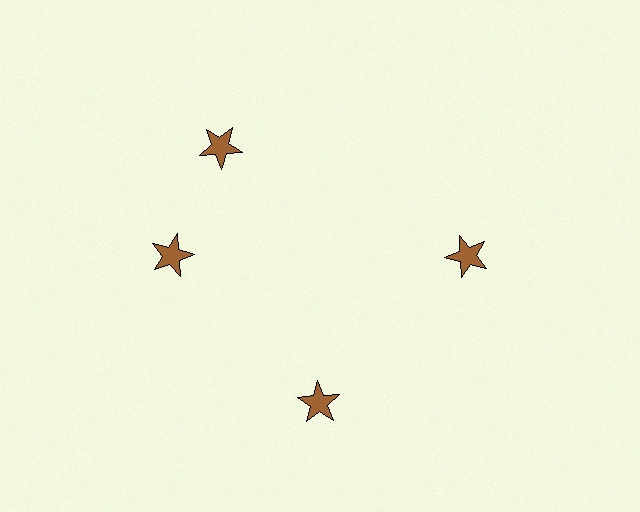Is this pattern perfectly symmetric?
No. The 4 brown stars are arranged in a ring, but one element near the 12 o'clock position is rotated out of alignment along the ring, breaking the 4-fold rotational symmetry.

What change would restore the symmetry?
The symmetry would be restored by rotating it back into even spacing with its neighbors so that all 4 stars sit at equal angles and equal distance from the center.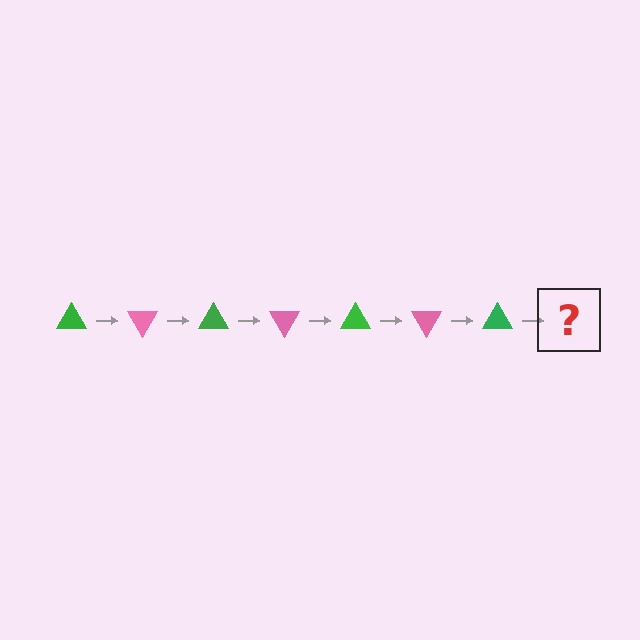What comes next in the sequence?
The next element should be a pink triangle, rotated 420 degrees from the start.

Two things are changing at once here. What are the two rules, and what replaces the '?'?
The two rules are that it rotates 60 degrees each step and the color cycles through green and pink. The '?' should be a pink triangle, rotated 420 degrees from the start.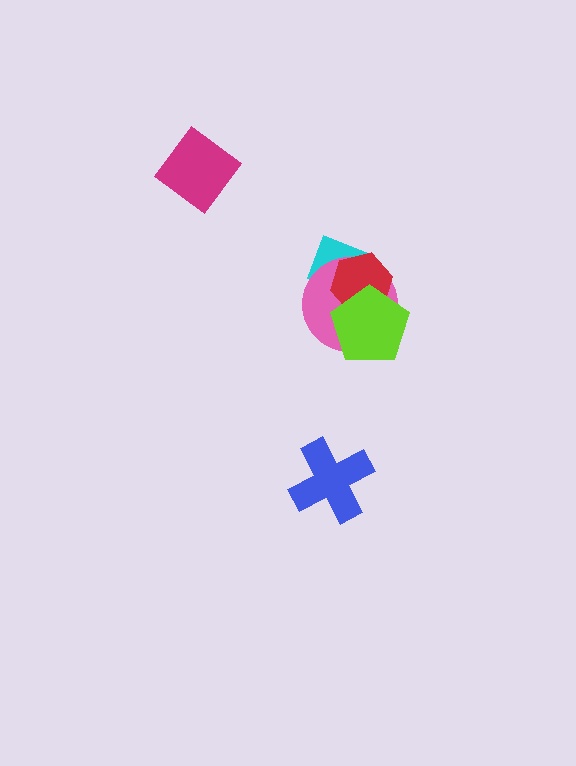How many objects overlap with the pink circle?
3 objects overlap with the pink circle.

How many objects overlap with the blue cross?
0 objects overlap with the blue cross.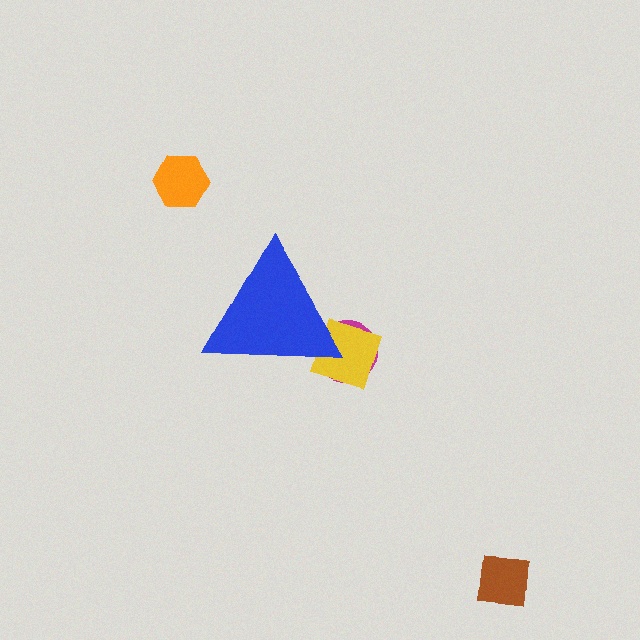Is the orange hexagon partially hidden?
No, the orange hexagon is fully visible.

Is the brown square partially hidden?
No, the brown square is fully visible.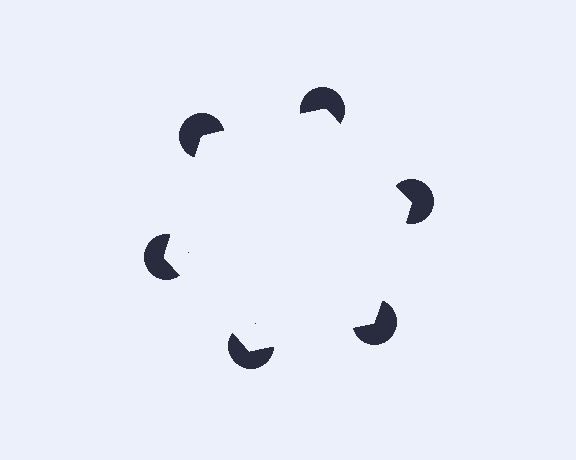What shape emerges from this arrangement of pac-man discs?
An illusory hexagon — its edges are inferred from the aligned wedge cuts in the pac-man discs, not physically drawn.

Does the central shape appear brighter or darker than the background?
It typically appears slightly brighter than the background, even though no actual brightness change is drawn.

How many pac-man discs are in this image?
There are 6 — one at each vertex of the illusory hexagon.